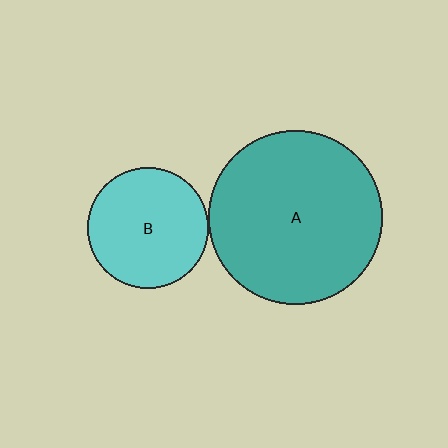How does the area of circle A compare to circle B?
Approximately 2.1 times.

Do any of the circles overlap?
No, none of the circles overlap.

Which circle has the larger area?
Circle A (teal).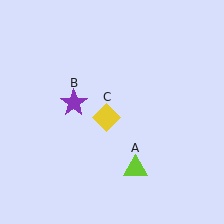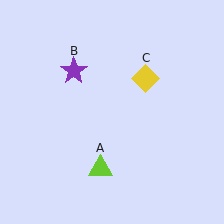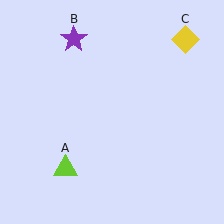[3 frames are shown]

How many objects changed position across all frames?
3 objects changed position: lime triangle (object A), purple star (object B), yellow diamond (object C).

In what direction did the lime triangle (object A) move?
The lime triangle (object A) moved left.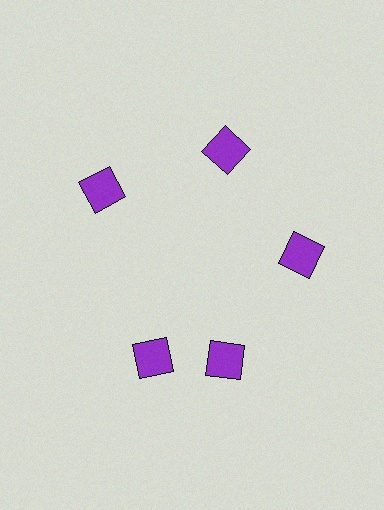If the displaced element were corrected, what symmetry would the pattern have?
It would have 5-fold rotational symmetry — the pattern would map onto itself every 72 degrees.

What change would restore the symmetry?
The symmetry would be restored by rotating it back into even spacing with its neighbors so that all 5 diamonds sit at equal angles and equal distance from the center.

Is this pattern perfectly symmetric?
No. The 5 purple diamonds are arranged in a ring, but one element near the 8 o'clock position is rotated out of alignment along the ring, breaking the 5-fold rotational symmetry.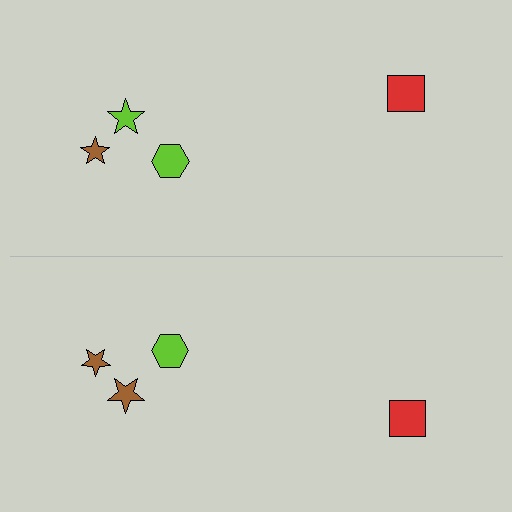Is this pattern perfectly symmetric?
No, the pattern is not perfectly symmetric. The brown star on the bottom side breaks the symmetry — its mirror counterpart is lime.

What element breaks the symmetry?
The brown star on the bottom side breaks the symmetry — its mirror counterpart is lime.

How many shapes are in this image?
There are 8 shapes in this image.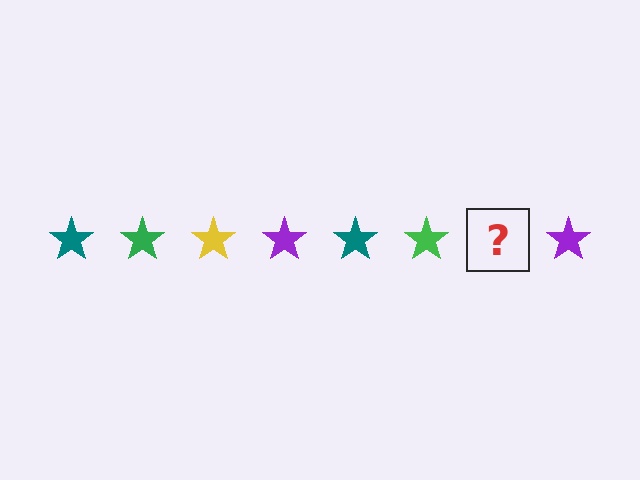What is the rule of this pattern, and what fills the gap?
The rule is that the pattern cycles through teal, green, yellow, purple stars. The gap should be filled with a yellow star.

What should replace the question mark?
The question mark should be replaced with a yellow star.